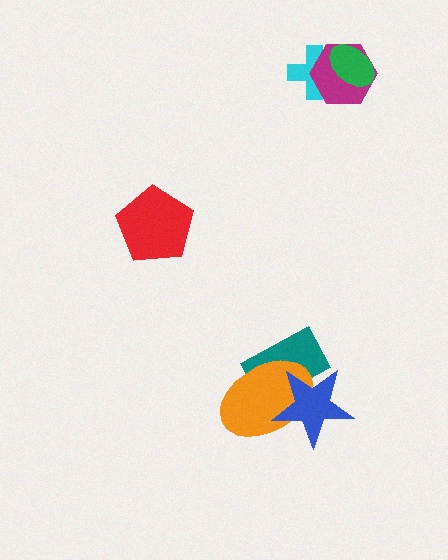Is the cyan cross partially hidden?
Yes, it is partially covered by another shape.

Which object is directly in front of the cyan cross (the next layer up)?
The magenta hexagon is directly in front of the cyan cross.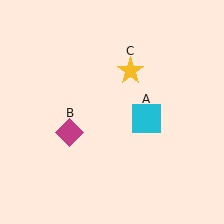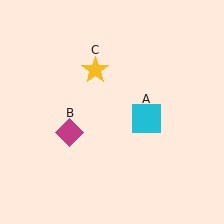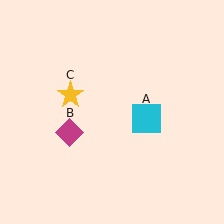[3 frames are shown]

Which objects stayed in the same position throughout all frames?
Cyan square (object A) and magenta diamond (object B) remained stationary.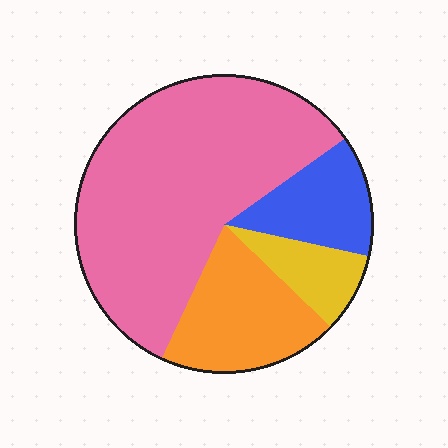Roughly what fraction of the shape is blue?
Blue covers roughly 15% of the shape.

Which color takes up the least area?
Yellow, at roughly 10%.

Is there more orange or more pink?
Pink.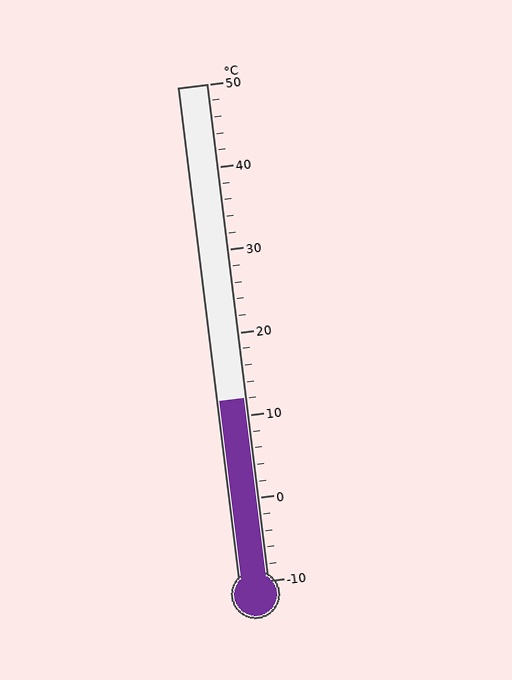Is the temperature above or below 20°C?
The temperature is below 20°C.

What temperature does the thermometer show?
The thermometer shows approximately 12°C.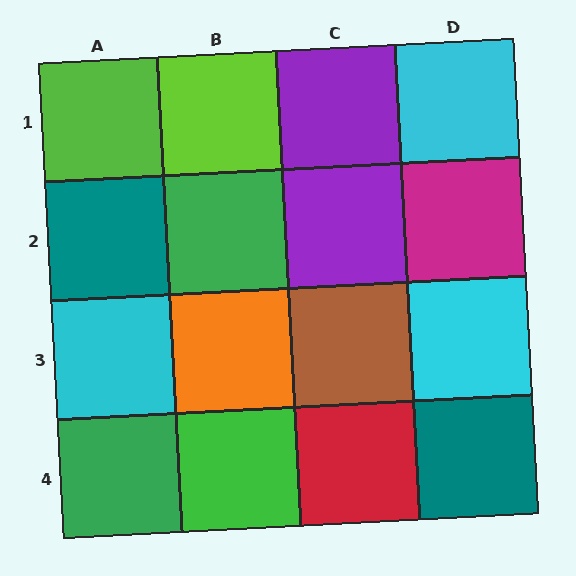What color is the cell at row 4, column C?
Red.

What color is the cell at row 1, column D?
Cyan.